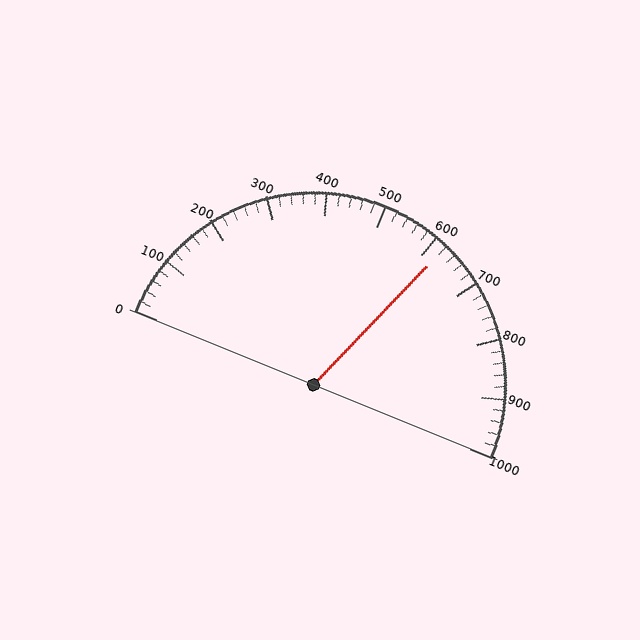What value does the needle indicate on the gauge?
The needle indicates approximately 620.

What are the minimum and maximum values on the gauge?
The gauge ranges from 0 to 1000.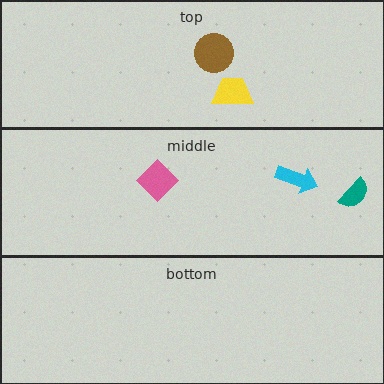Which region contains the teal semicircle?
The middle region.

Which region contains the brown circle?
The top region.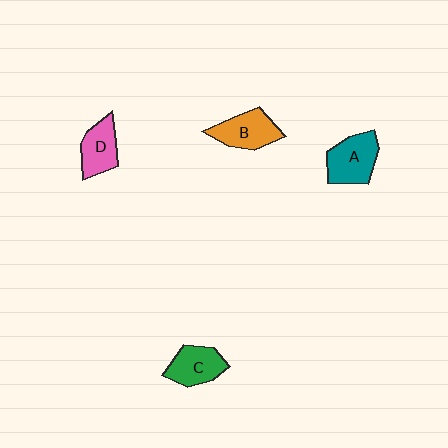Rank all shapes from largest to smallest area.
From largest to smallest: A (teal), B (orange), C (green), D (pink).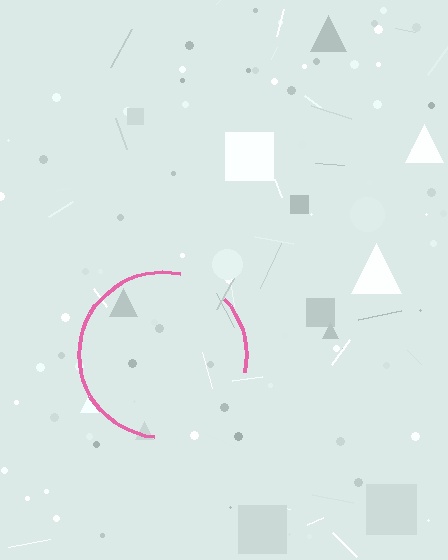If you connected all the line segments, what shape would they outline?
They would outline a circle.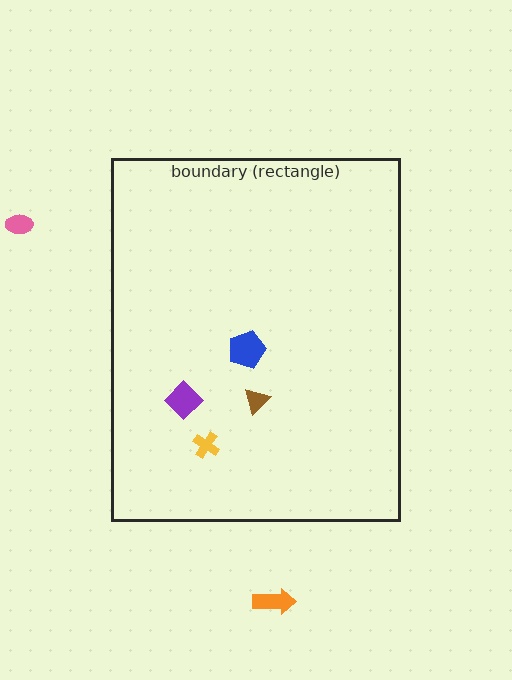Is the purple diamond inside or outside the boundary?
Inside.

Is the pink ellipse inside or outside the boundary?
Outside.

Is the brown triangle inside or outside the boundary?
Inside.